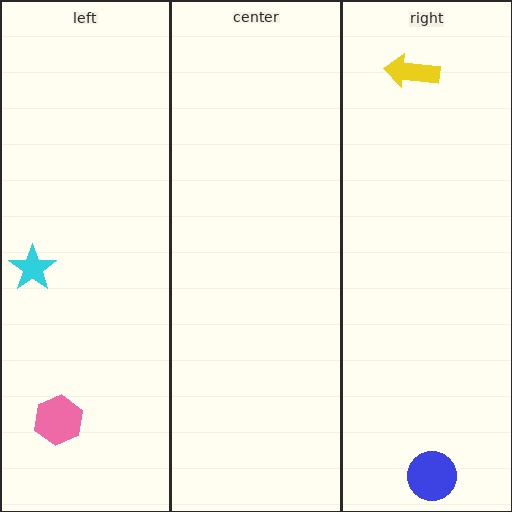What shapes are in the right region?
The yellow arrow, the blue circle.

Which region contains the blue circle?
The right region.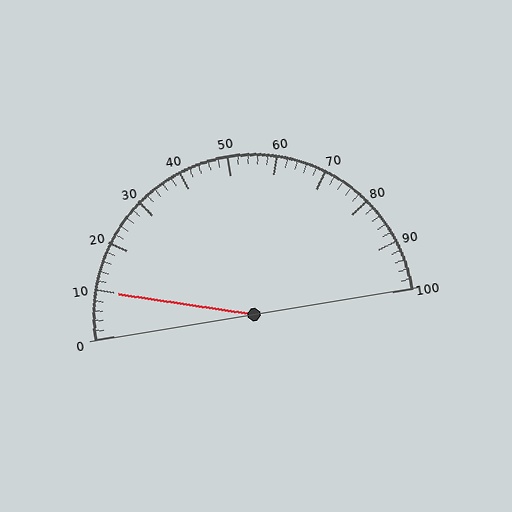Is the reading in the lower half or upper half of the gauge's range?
The reading is in the lower half of the range (0 to 100).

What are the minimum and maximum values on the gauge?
The gauge ranges from 0 to 100.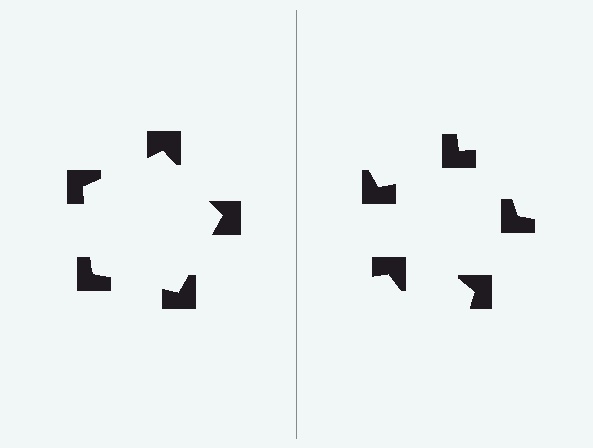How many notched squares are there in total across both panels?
10 — 5 on each side.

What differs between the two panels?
The notched squares are positioned identically on both sides; only the wedge orientations differ. On the left they align to a pentagon; on the right they are misaligned.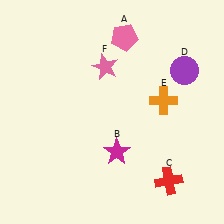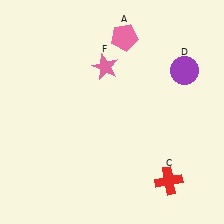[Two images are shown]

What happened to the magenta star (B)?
The magenta star (B) was removed in Image 2. It was in the bottom-right area of Image 1.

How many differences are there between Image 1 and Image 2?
There are 2 differences between the two images.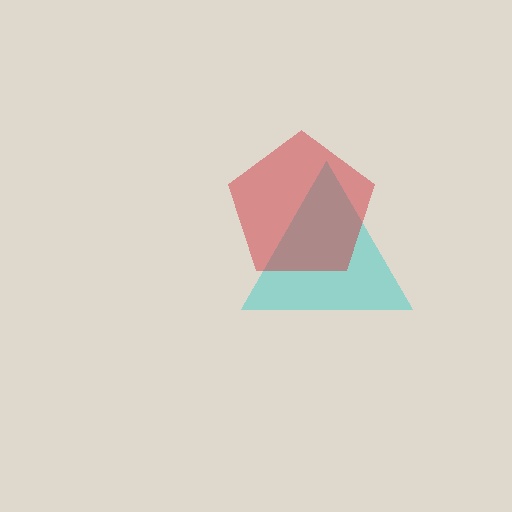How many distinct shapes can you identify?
There are 2 distinct shapes: a cyan triangle, a red pentagon.